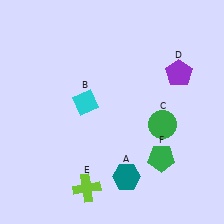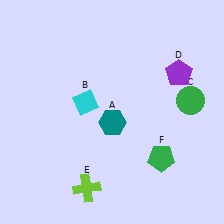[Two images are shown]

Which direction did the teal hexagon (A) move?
The teal hexagon (A) moved up.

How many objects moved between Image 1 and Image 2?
2 objects moved between the two images.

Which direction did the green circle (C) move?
The green circle (C) moved right.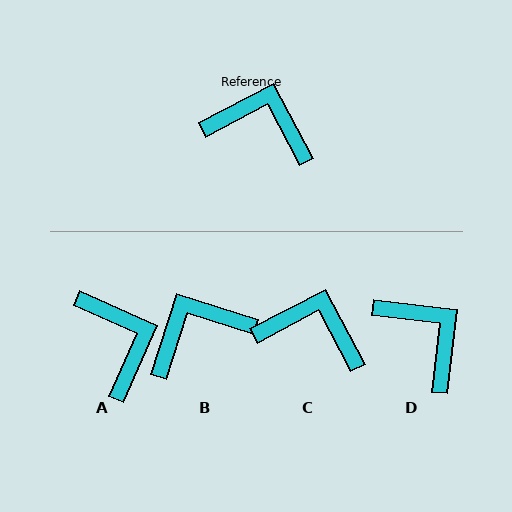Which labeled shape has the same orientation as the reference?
C.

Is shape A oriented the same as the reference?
No, it is off by about 52 degrees.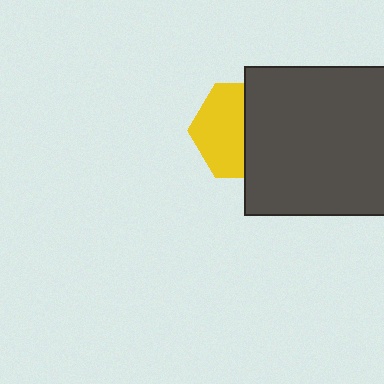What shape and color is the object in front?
The object in front is a dark gray square.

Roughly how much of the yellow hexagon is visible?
About half of it is visible (roughly 51%).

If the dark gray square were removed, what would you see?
You would see the complete yellow hexagon.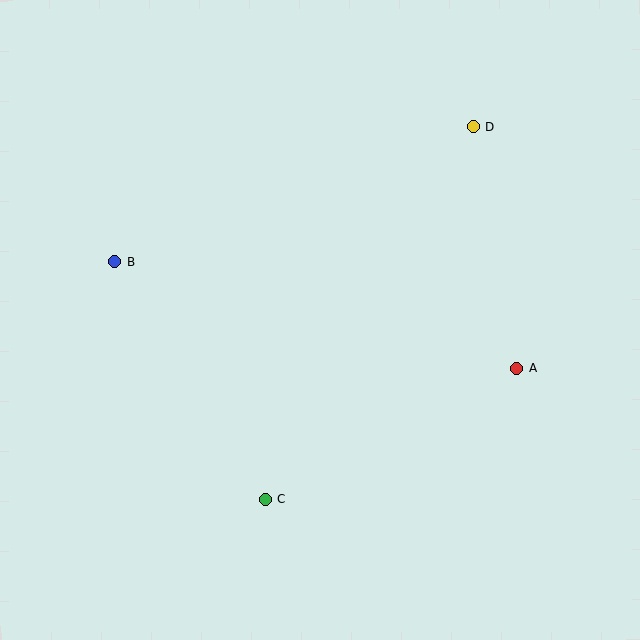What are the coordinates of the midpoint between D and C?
The midpoint between D and C is at (369, 313).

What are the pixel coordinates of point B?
Point B is at (115, 262).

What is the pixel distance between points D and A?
The distance between D and A is 246 pixels.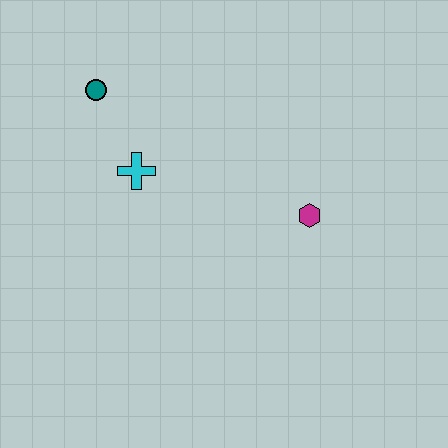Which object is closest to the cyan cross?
The teal circle is closest to the cyan cross.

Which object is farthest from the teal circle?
The magenta hexagon is farthest from the teal circle.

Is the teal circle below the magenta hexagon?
No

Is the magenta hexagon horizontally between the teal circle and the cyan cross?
No